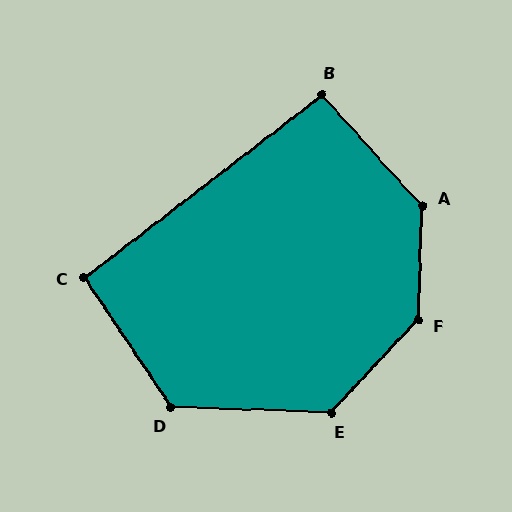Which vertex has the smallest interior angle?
C, at approximately 94 degrees.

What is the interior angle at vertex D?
Approximately 126 degrees (obtuse).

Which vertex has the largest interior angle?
F, at approximately 139 degrees.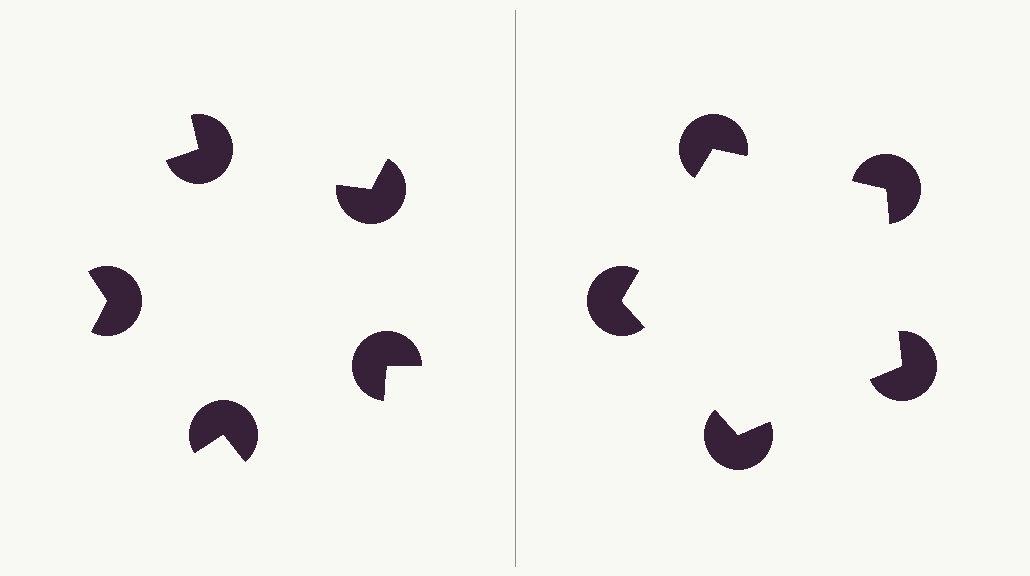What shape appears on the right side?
An illusory pentagon.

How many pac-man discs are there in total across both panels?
10 — 5 on each side.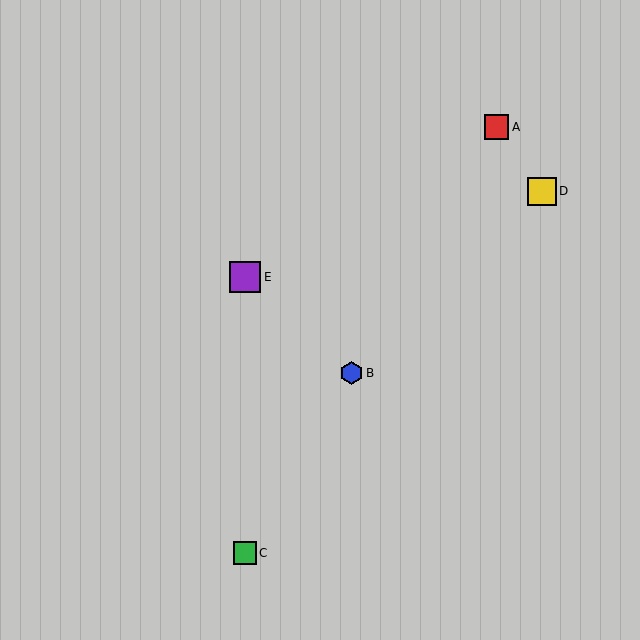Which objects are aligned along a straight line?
Objects A, B, C are aligned along a straight line.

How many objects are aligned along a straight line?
3 objects (A, B, C) are aligned along a straight line.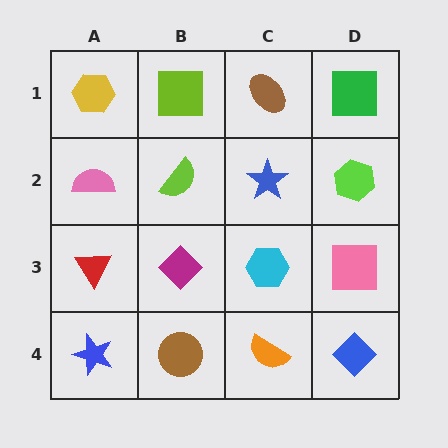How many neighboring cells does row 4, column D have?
2.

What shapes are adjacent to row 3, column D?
A lime hexagon (row 2, column D), a blue diamond (row 4, column D), a cyan hexagon (row 3, column C).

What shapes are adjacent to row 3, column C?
A blue star (row 2, column C), an orange semicircle (row 4, column C), a magenta diamond (row 3, column B), a pink square (row 3, column D).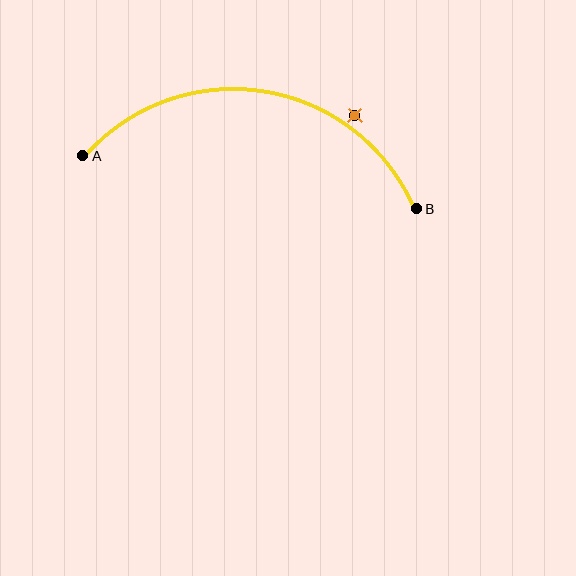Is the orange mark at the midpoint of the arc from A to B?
No — the orange mark does not lie on the arc at all. It sits slightly outside the curve.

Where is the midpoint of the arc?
The arc midpoint is the point on the curve farthest from the straight line joining A and B. It sits above that line.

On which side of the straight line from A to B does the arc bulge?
The arc bulges above the straight line connecting A and B.